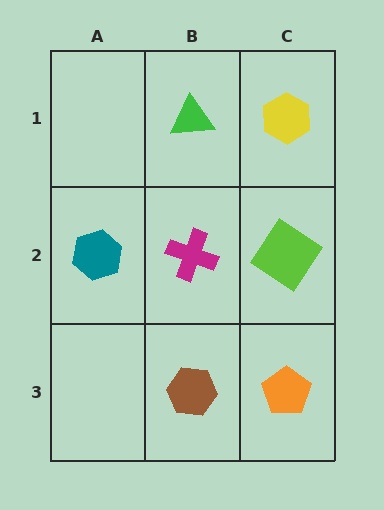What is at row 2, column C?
A lime diamond.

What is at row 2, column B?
A magenta cross.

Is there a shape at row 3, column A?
No, that cell is empty.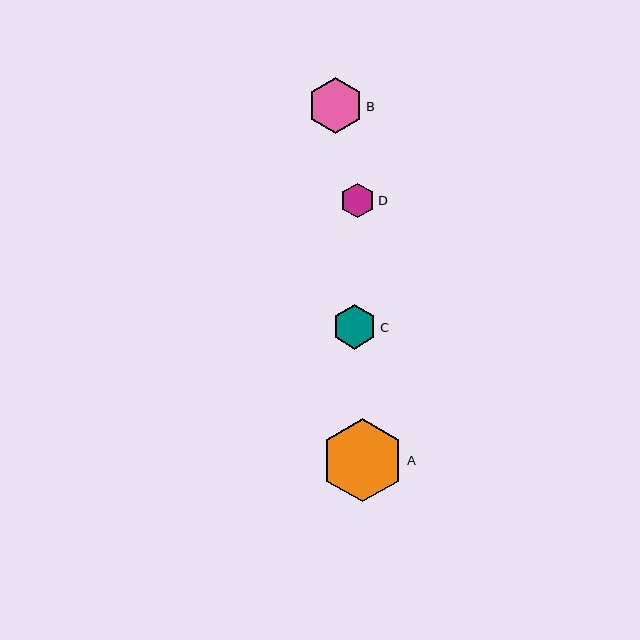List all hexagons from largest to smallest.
From largest to smallest: A, B, C, D.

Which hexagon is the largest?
Hexagon A is the largest with a size of approximately 83 pixels.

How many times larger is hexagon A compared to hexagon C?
Hexagon A is approximately 1.9 times the size of hexagon C.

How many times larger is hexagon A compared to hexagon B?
Hexagon A is approximately 1.5 times the size of hexagon B.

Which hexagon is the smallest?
Hexagon D is the smallest with a size of approximately 34 pixels.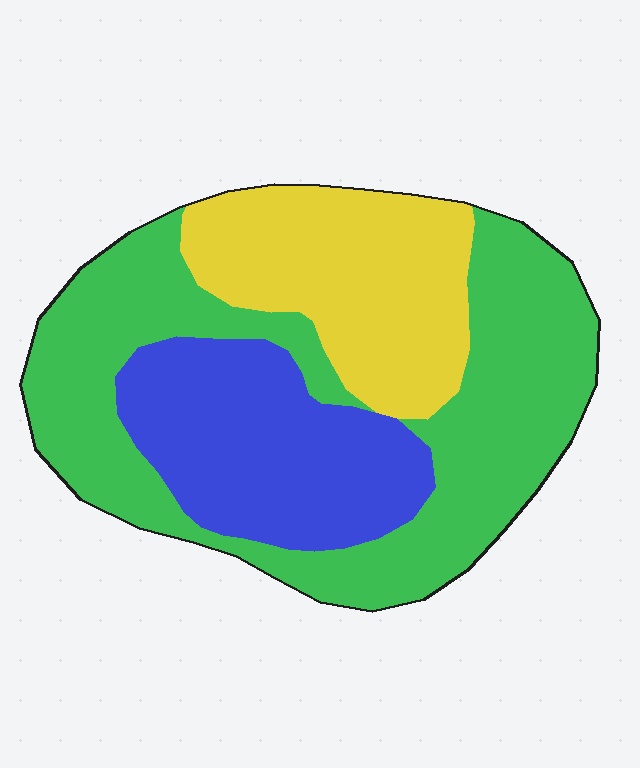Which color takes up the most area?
Green, at roughly 50%.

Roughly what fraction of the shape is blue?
Blue covers 26% of the shape.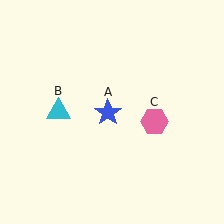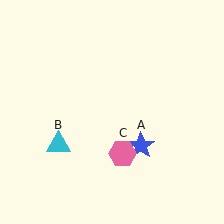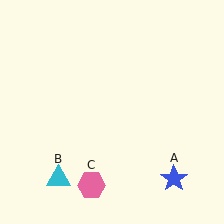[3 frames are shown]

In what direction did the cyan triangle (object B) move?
The cyan triangle (object B) moved down.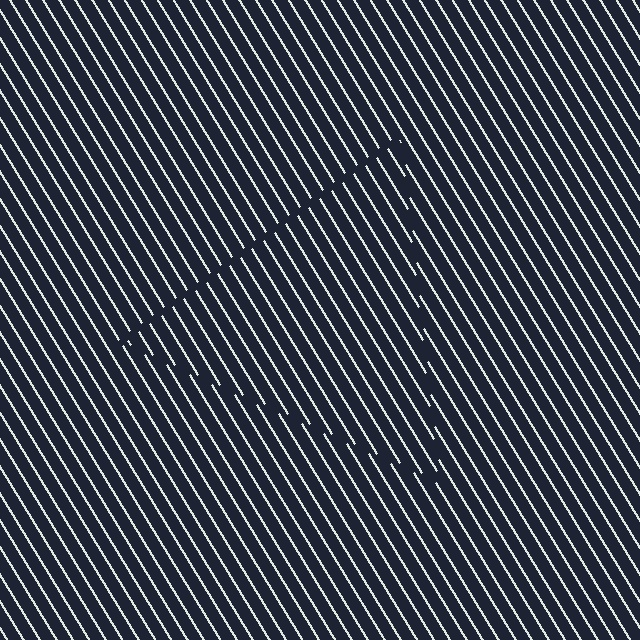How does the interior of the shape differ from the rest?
The interior of the shape contains the same grating, shifted by half a period — the contour is defined by the phase discontinuity where line-ends from the inner and outer gratings abut.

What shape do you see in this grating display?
An illusory triangle. The interior of the shape contains the same grating, shifted by half a period — the contour is defined by the phase discontinuity where line-ends from the inner and outer gratings abut.